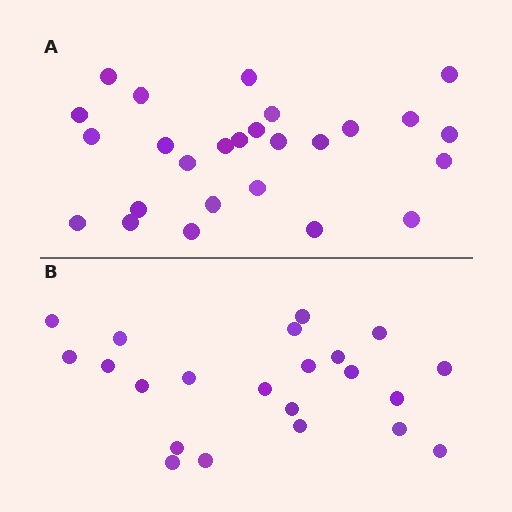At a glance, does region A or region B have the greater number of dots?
Region A (the top region) has more dots.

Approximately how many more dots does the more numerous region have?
Region A has about 4 more dots than region B.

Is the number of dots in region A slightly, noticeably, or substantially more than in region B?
Region A has only slightly more — the two regions are fairly close. The ratio is roughly 1.2 to 1.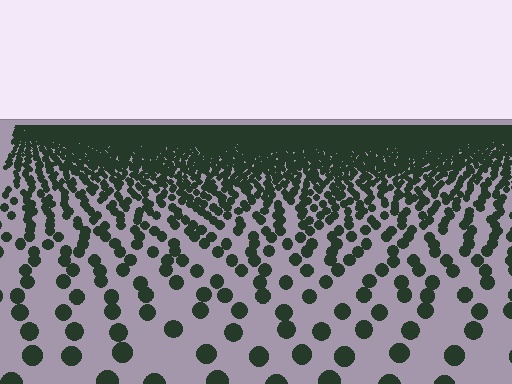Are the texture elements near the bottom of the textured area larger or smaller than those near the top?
Larger. Near the bottom, elements are closer to the viewer and appear at a bigger on-screen size.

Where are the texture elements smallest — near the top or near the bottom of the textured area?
Near the top.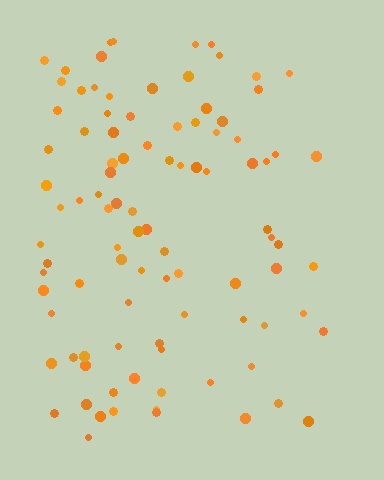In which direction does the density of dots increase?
From right to left, with the left side densest.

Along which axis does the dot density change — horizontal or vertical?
Horizontal.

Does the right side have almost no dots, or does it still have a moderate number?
Still a moderate number, just noticeably fewer than the left.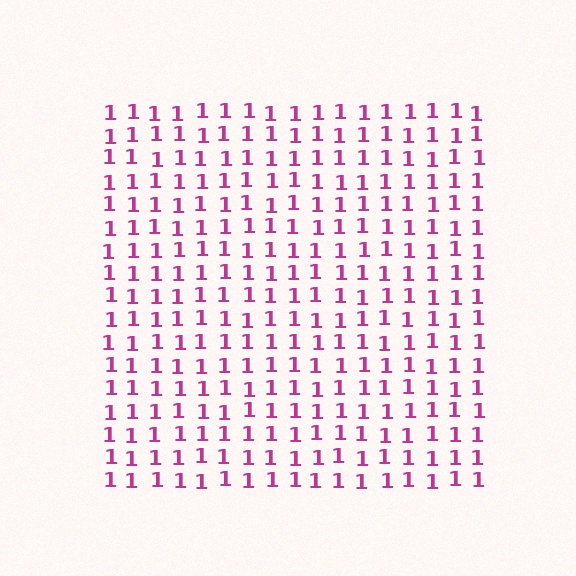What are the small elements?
The small elements are digit 1's.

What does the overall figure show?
The overall figure shows a square.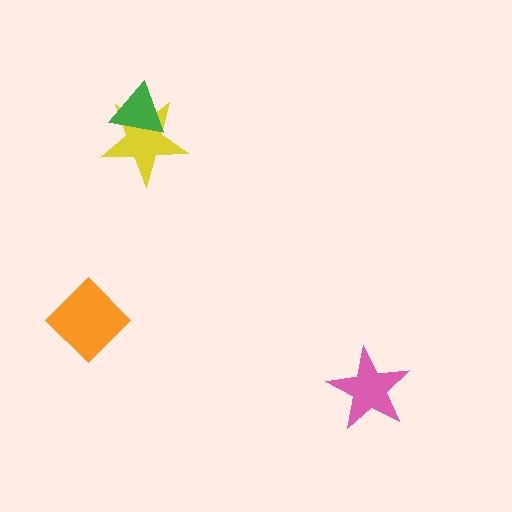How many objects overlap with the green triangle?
1 object overlaps with the green triangle.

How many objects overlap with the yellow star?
1 object overlaps with the yellow star.